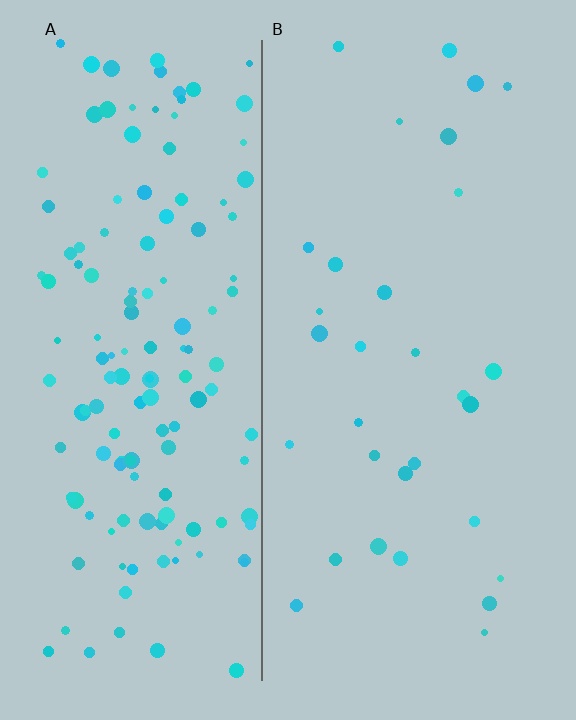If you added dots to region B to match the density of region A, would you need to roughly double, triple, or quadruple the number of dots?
Approximately quadruple.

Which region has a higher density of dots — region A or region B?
A (the left).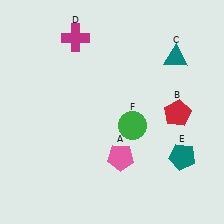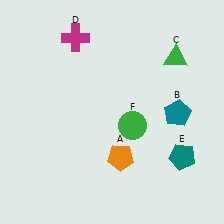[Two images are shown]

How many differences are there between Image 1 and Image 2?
There are 3 differences between the two images.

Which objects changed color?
A changed from pink to orange. B changed from red to teal. C changed from teal to green.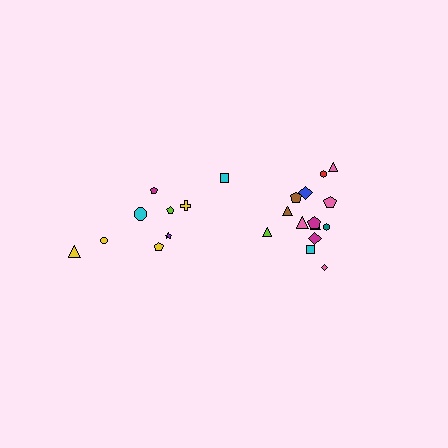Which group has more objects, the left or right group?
The right group.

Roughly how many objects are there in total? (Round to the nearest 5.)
Roughly 25 objects in total.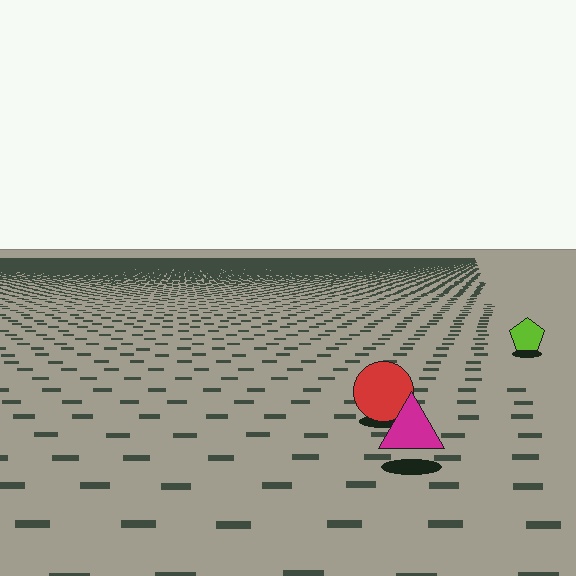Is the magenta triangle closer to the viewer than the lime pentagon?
Yes. The magenta triangle is closer — you can tell from the texture gradient: the ground texture is coarser near it.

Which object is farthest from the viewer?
The lime pentagon is farthest from the viewer. It appears smaller and the ground texture around it is denser.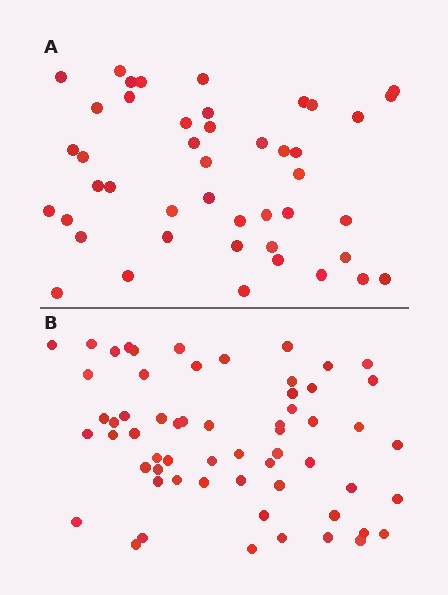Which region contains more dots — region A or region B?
Region B (the bottom region) has more dots.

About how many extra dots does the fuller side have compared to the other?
Region B has approximately 15 more dots than region A.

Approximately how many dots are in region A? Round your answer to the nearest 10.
About 40 dots. (The exact count is 45, which rounds to 40.)